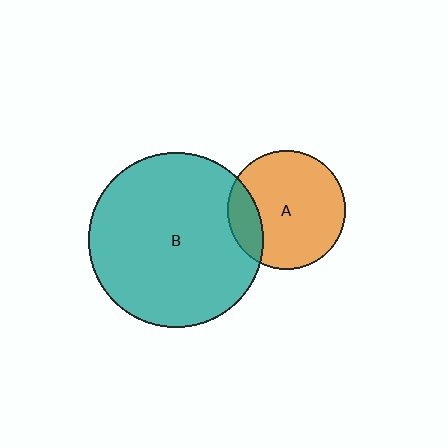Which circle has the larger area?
Circle B (teal).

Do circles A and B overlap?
Yes.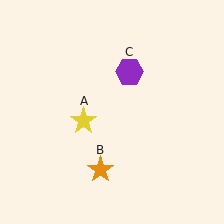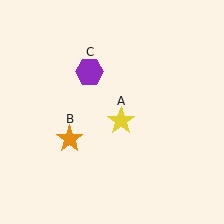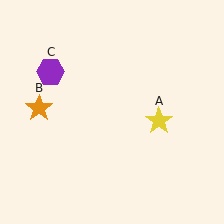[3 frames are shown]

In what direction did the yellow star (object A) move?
The yellow star (object A) moved right.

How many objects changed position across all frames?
3 objects changed position: yellow star (object A), orange star (object B), purple hexagon (object C).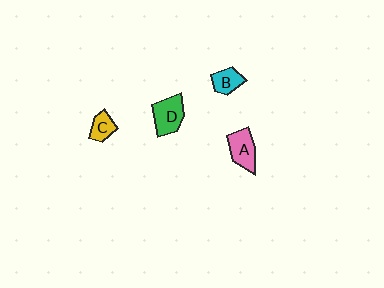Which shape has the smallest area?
Shape C (yellow).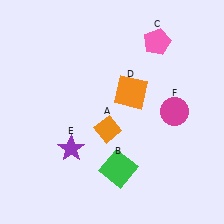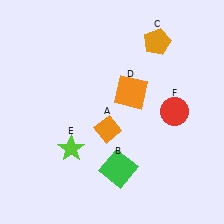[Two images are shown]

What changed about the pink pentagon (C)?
In Image 1, C is pink. In Image 2, it changed to orange.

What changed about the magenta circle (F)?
In Image 1, F is magenta. In Image 2, it changed to red.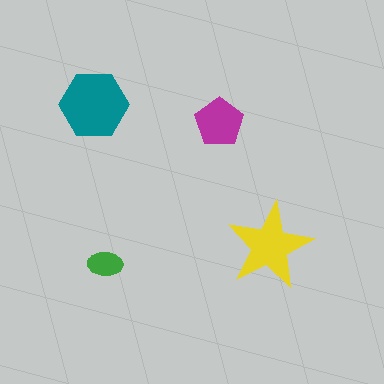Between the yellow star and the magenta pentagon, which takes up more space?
The yellow star.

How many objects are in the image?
There are 4 objects in the image.